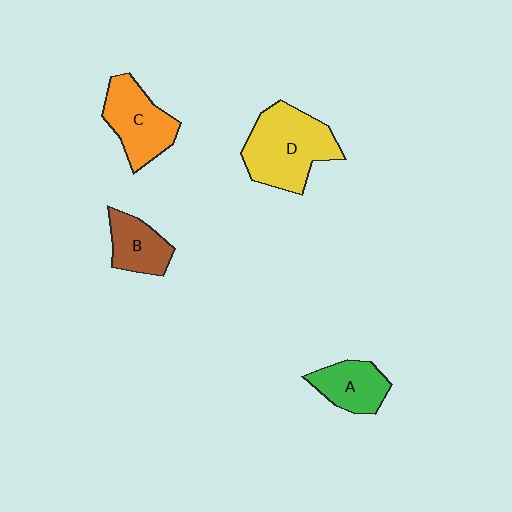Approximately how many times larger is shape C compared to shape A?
Approximately 1.4 times.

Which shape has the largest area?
Shape D (yellow).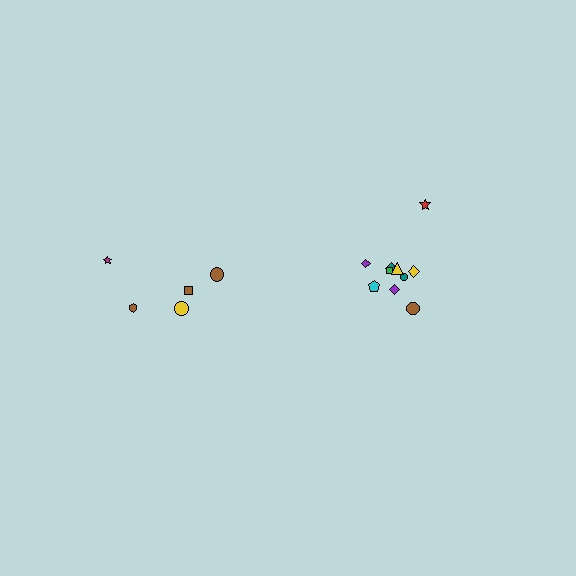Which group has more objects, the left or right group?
The right group.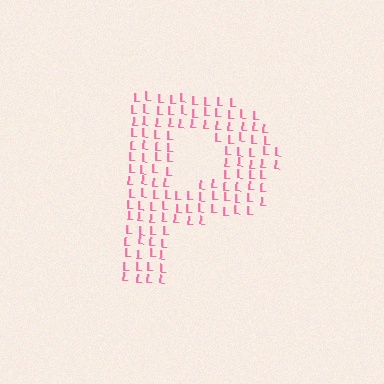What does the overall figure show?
The overall figure shows the letter P.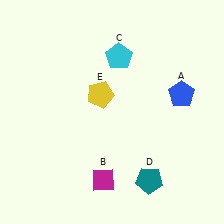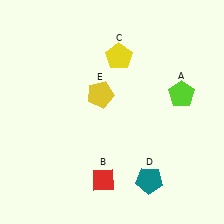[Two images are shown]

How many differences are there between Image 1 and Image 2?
There are 3 differences between the two images.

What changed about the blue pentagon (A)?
In Image 1, A is blue. In Image 2, it changed to lime.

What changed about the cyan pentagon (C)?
In Image 1, C is cyan. In Image 2, it changed to yellow.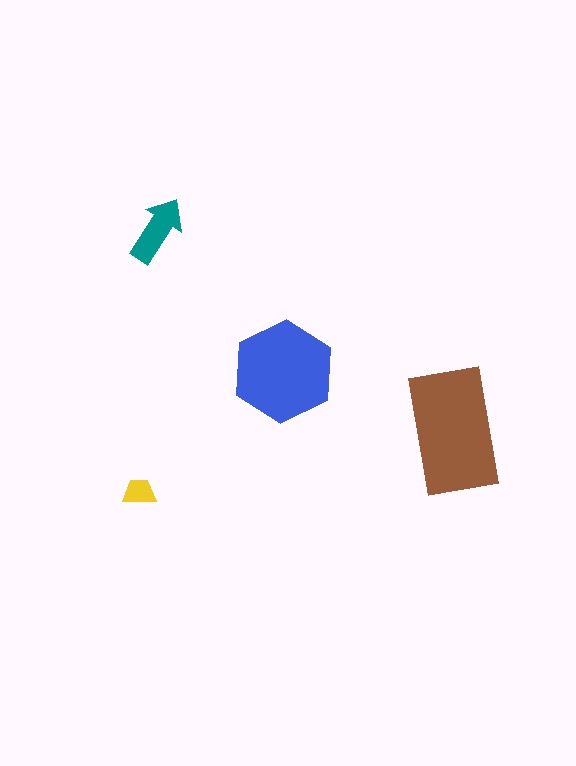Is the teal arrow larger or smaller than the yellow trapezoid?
Larger.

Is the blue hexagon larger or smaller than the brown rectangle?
Smaller.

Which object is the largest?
The brown rectangle.